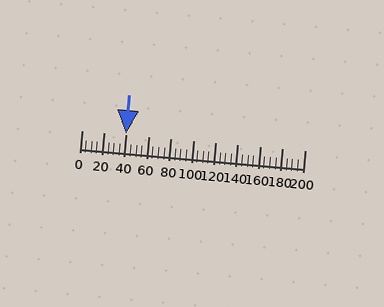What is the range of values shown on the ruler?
The ruler shows values from 0 to 200.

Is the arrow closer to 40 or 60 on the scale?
The arrow is closer to 40.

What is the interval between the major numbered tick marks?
The major tick marks are spaced 20 units apart.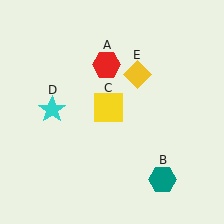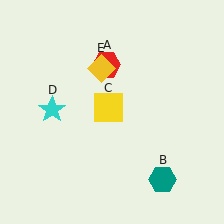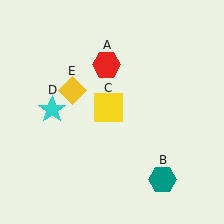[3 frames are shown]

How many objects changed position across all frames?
1 object changed position: yellow diamond (object E).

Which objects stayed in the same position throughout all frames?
Red hexagon (object A) and teal hexagon (object B) and yellow square (object C) and cyan star (object D) remained stationary.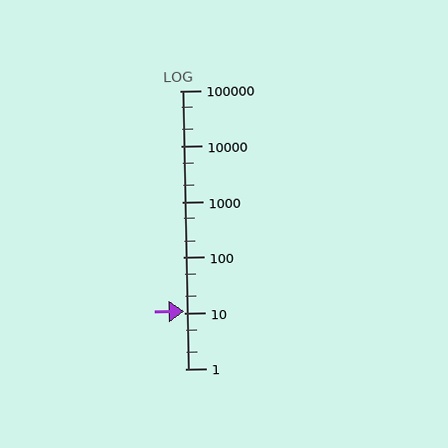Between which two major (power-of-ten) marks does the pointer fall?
The pointer is between 10 and 100.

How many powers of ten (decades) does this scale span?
The scale spans 5 decades, from 1 to 100000.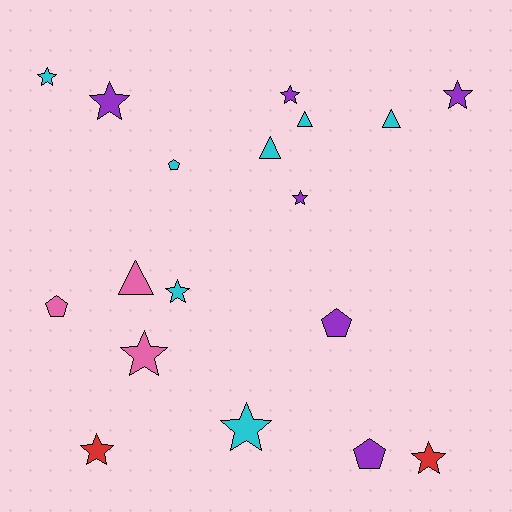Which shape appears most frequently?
Star, with 10 objects.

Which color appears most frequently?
Cyan, with 7 objects.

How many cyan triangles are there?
There are 3 cyan triangles.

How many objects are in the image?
There are 18 objects.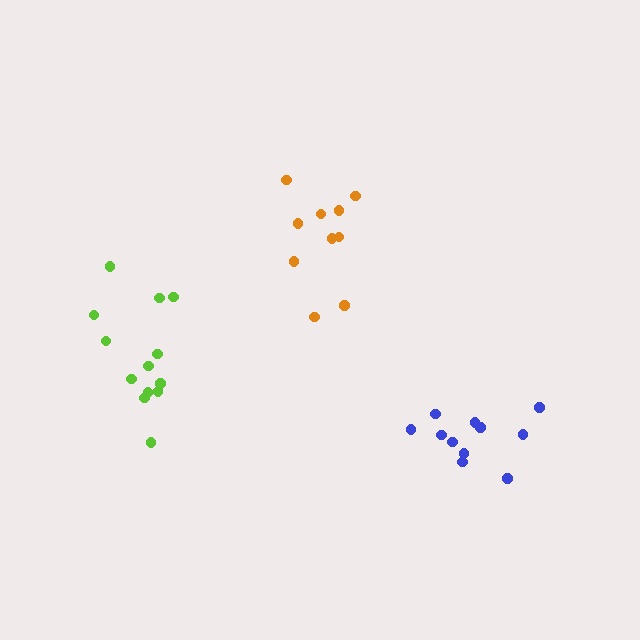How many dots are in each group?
Group 1: 10 dots, Group 2: 11 dots, Group 3: 13 dots (34 total).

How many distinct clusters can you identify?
There are 3 distinct clusters.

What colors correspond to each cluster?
The clusters are colored: orange, blue, lime.